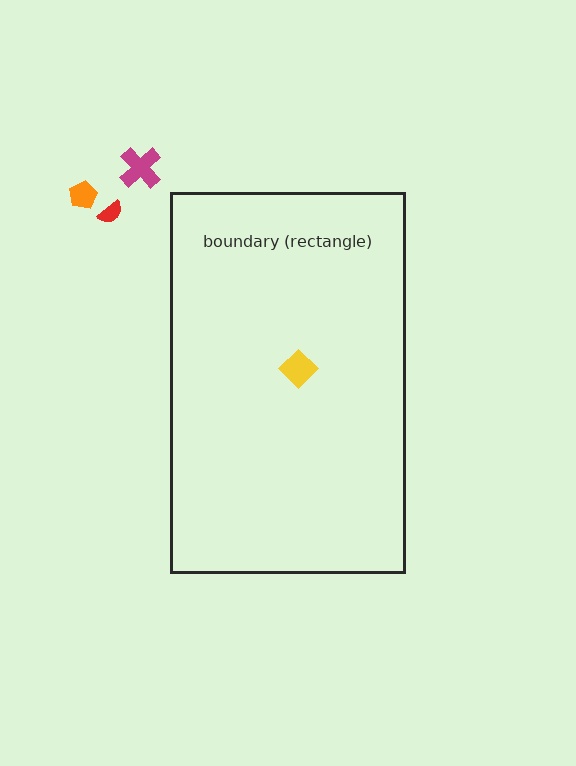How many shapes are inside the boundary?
1 inside, 3 outside.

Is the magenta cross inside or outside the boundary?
Outside.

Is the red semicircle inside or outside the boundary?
Outside.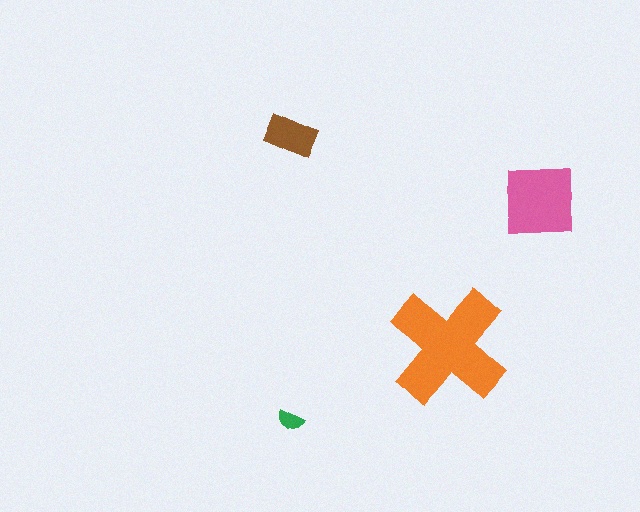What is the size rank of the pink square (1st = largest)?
2nd.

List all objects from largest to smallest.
The orange cross, the pink square, the brown rectangle, the green semicircle.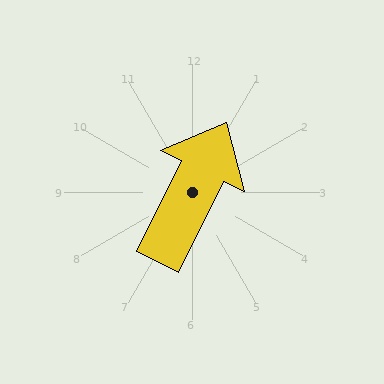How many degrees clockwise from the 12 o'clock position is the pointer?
Approximately 27 degrees.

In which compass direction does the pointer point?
Northeast.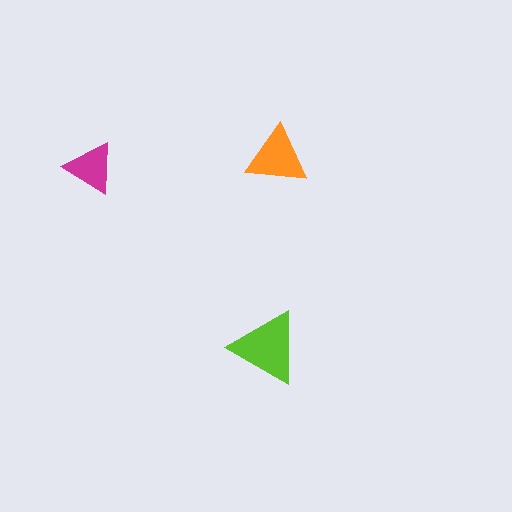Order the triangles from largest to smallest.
the lime one, the orange one, the magenta one.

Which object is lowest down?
The lime triangle is bottommost.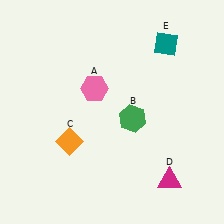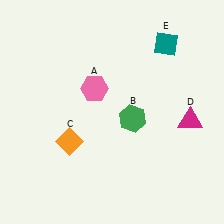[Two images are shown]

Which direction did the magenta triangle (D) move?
The magenta triangle (D) moved up.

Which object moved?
The magenta triangle (D) moved up.